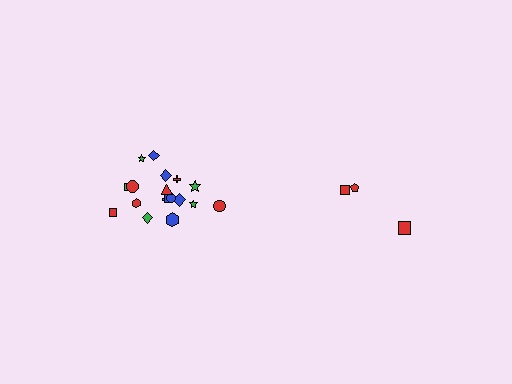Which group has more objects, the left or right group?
The left group.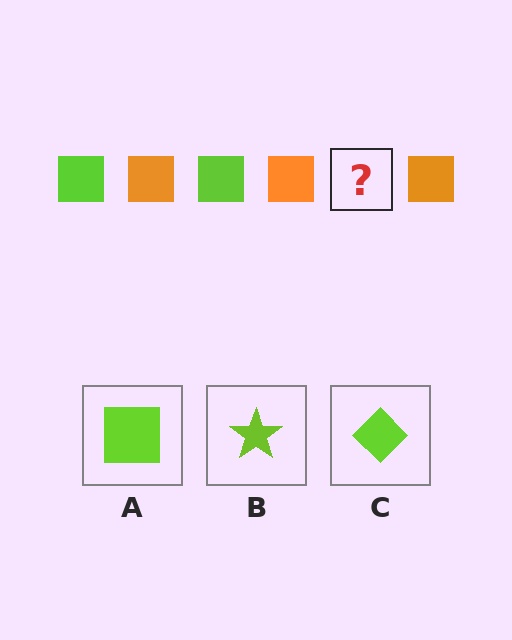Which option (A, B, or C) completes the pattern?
A.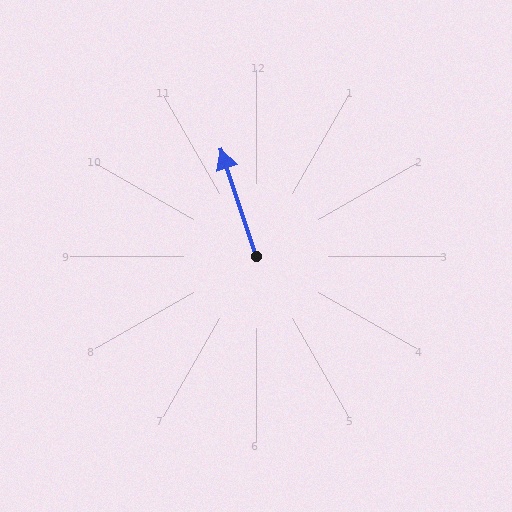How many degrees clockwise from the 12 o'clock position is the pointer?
Approximately 342 degrees.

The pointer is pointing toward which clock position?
Roughly 11 o'clock.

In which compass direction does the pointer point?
North.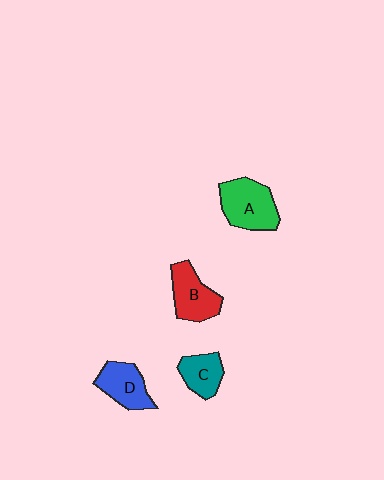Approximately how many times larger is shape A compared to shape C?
Approximately 1.6 times.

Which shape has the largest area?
Shape A (green).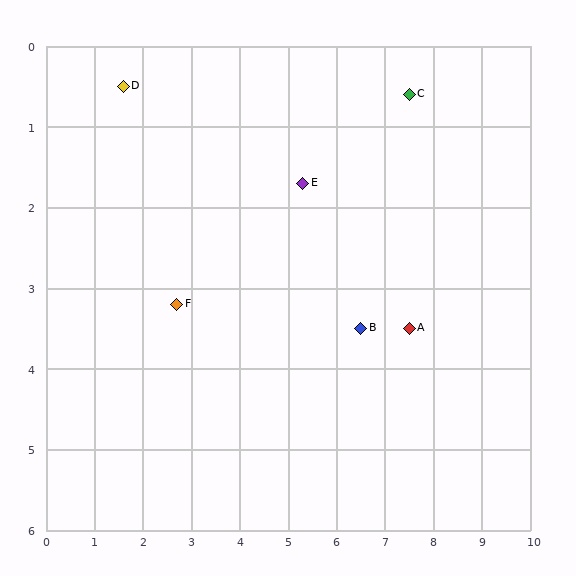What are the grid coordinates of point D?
Point D is at approximately (1.6, 0.5).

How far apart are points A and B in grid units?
Points A and B are about 1.0 grid units apart.